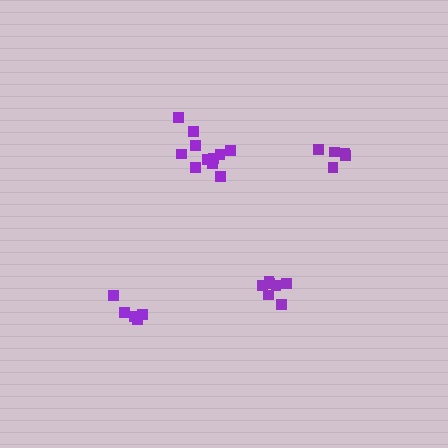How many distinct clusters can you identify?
There are 4 distinct clusters.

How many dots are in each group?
Group 1: 7 dots, Group 2: 5 dots, Group 3: 5 dots, Group 4: 11 dots (28 total).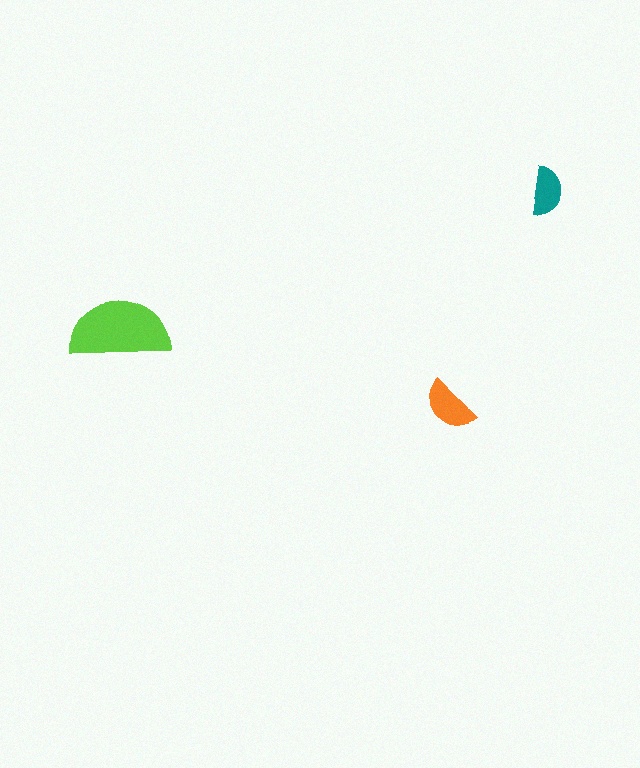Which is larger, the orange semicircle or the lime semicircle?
The lime one.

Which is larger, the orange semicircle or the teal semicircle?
The orange one.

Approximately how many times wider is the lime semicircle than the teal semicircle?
About 2 times wider.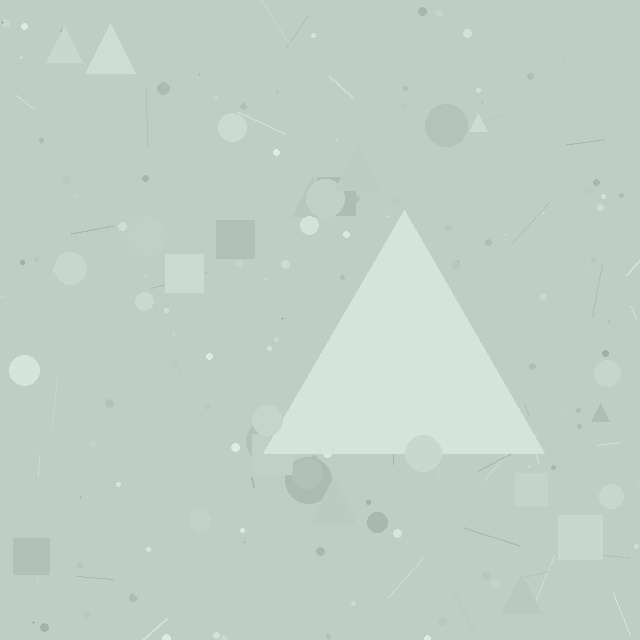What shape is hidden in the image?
A triangle is hidden in the image.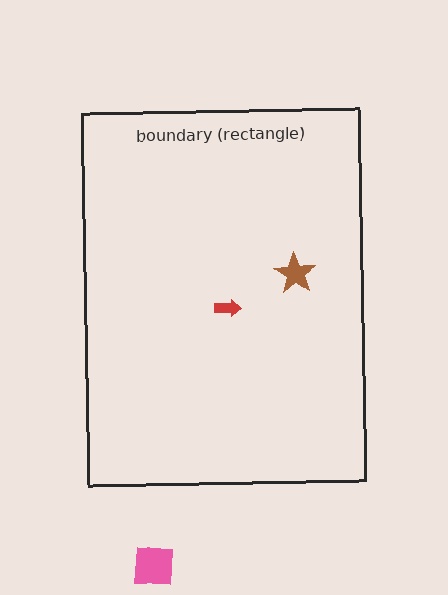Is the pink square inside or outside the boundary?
Outside.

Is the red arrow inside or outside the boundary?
Inside.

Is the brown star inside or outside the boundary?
Inside.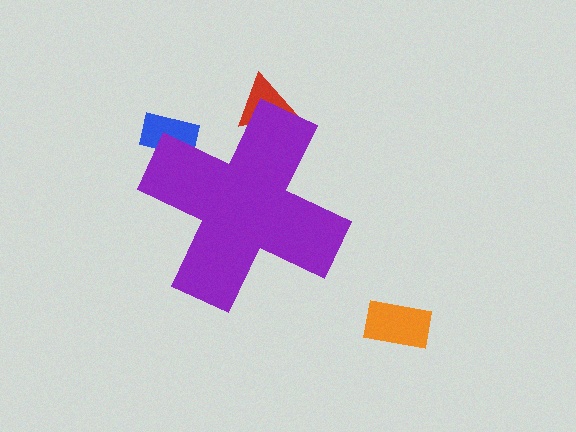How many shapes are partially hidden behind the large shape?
2 shapes are partially hidden.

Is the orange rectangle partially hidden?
No, the orange rectangle is fully visible.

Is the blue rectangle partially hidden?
Yes, the blue rectangle is partially hidden behind the purple cross.